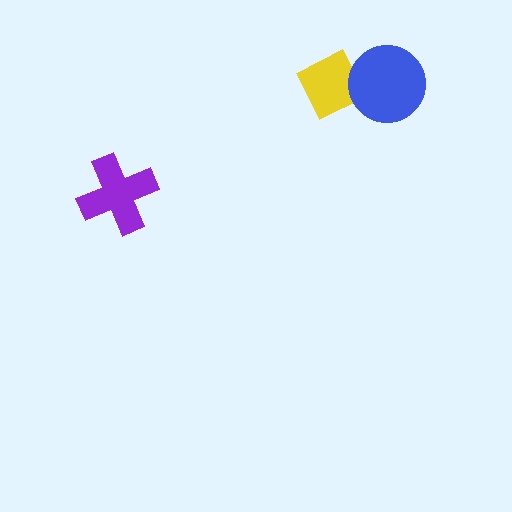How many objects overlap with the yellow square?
1 object overlaps with the yellow square.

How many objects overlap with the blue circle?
1 object overlaps with the blue circle.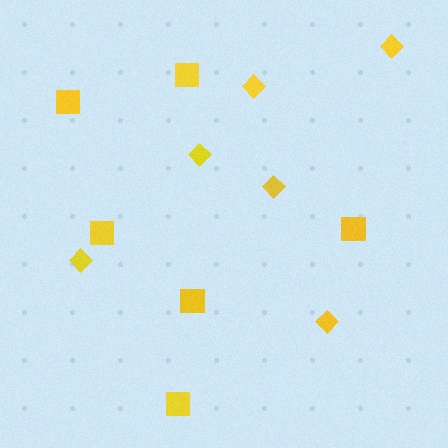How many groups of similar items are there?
There are 2 groups: one group of squares (6) and one group of diamonds (6).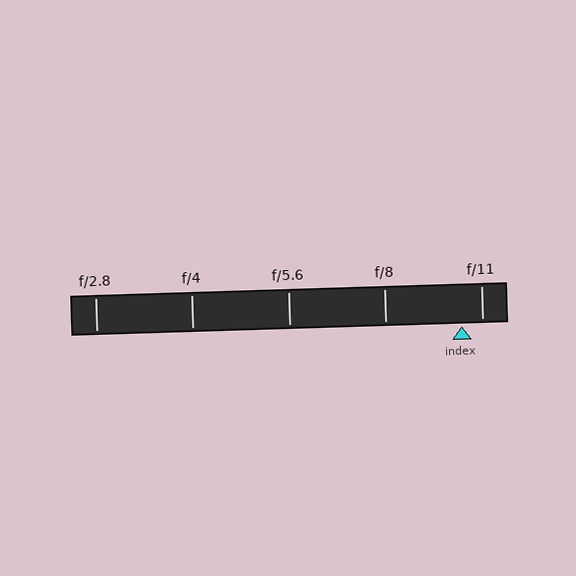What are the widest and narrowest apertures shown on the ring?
The widest aperture shown is f/2.8 and the narrowest is f/11.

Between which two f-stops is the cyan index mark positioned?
The index mark is between f/8 and f/11.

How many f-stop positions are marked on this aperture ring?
There are 5 f-stop positions marked.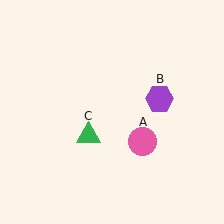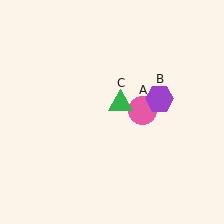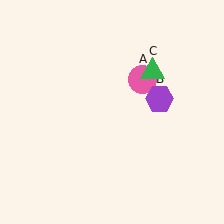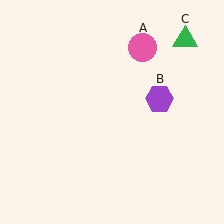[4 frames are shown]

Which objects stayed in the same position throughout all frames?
Purple hexagon (object B) remained stationary.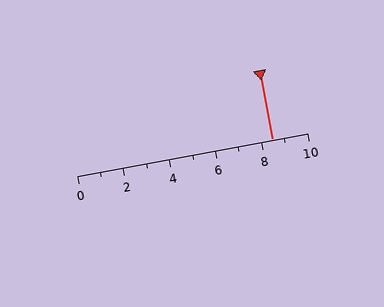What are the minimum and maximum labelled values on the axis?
The axis runs from 0 to 10.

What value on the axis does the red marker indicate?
The marker indicates approximately 8.5.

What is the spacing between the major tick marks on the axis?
The major ticks are spaced 2 apart.